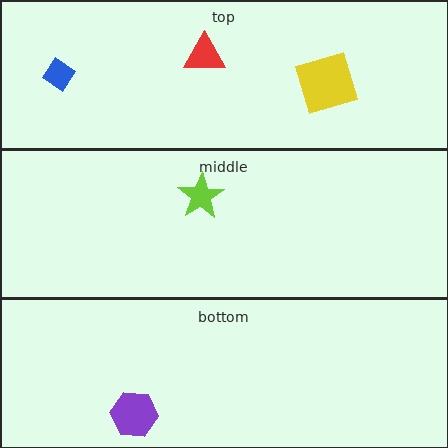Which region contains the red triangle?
The top region.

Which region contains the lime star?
The middle region.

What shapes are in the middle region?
The lime star.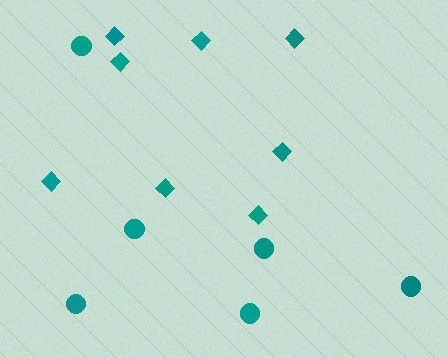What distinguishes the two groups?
There are 2 groups: one group of diamonds (8) and one group of circles (6).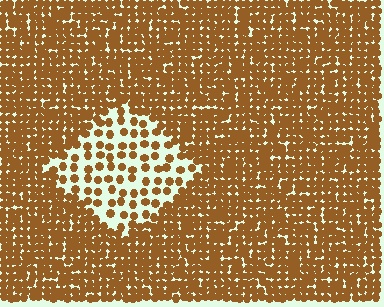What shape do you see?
I see a diamond.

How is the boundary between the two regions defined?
The boundary is defined by a change in element density (approximately 2.6x ratio). All elements are the same color, size, and shape.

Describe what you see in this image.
The image contains small brown elements arranged at two different densities. A diamond-shaped region is visible where the elements are less densely packed than the surrounding area.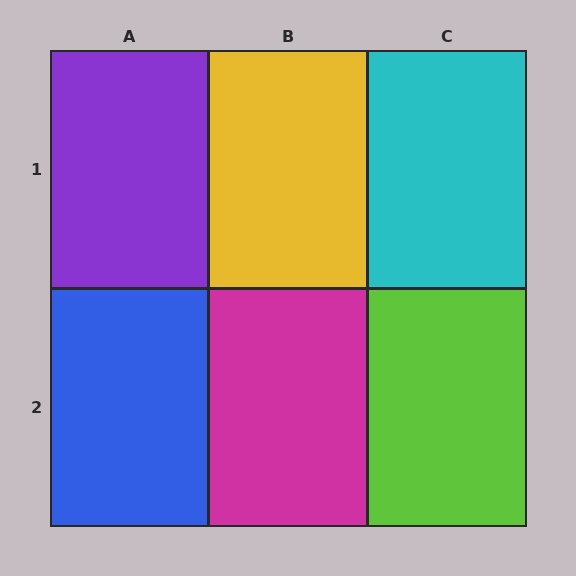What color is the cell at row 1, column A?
Purple.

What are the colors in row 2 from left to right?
Blue, magenta, lime.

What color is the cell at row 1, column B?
Yellow.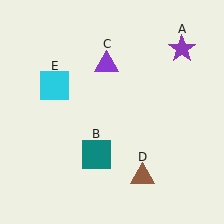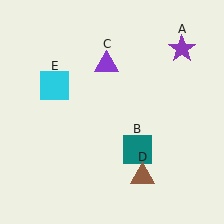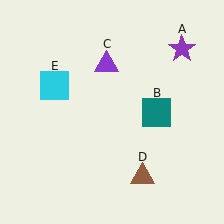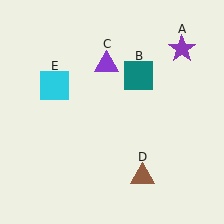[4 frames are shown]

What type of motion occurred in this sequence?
The teal square (object B) rotated counterclockwise around the center of the scene.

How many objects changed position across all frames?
1 object changed position: teal square (object B).